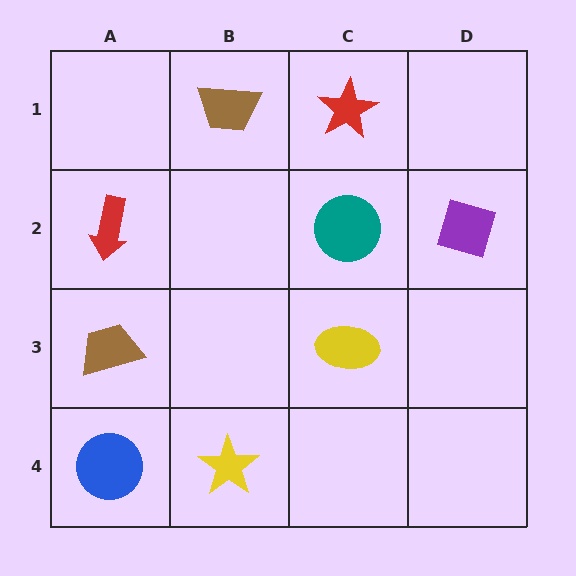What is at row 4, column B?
A yellow star.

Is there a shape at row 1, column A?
No, that cell is empty.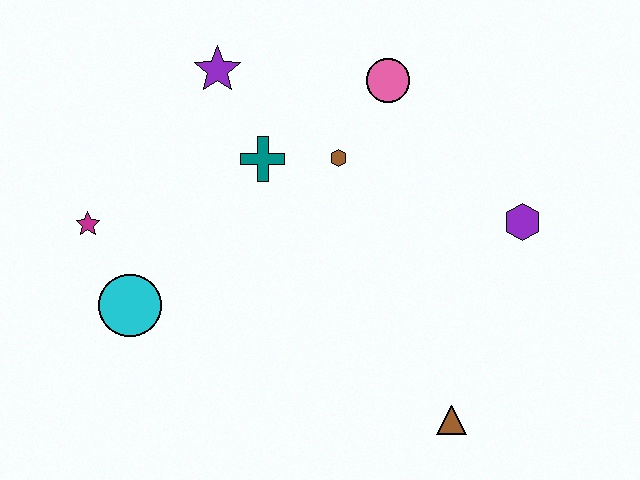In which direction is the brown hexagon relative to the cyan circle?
The brown hexagon is to the right of the cyan circle.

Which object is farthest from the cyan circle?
The purple hexagon is farthest from the cyan circle.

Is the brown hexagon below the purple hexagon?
No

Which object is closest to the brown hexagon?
The teal cross is closest to the brown hexagon.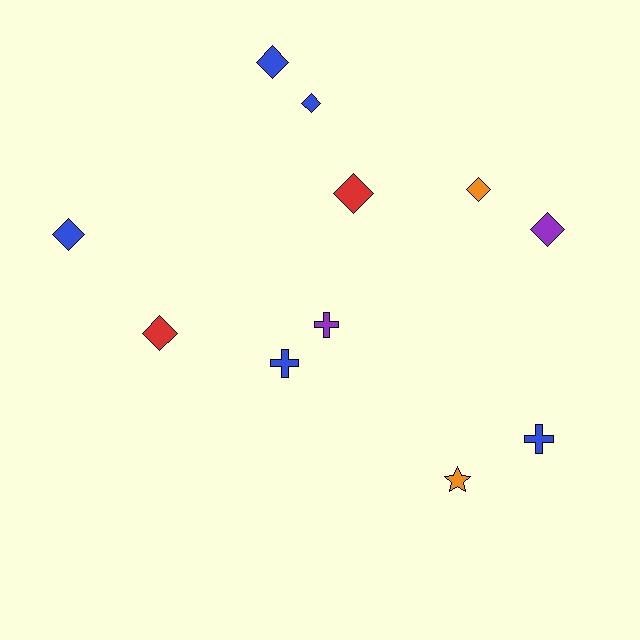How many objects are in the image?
There are 11 objects.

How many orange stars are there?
There is 1 orange star.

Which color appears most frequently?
Blue, with 5 objects.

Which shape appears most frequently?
Diamond, with 7 objects.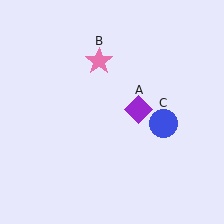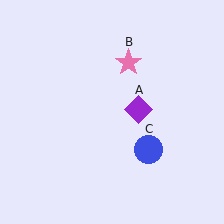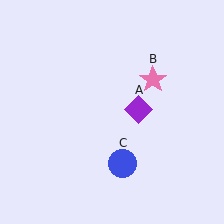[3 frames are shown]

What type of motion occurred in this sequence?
The pink star (object B), blue circle (object C) rotated clockwise around the center of the scene.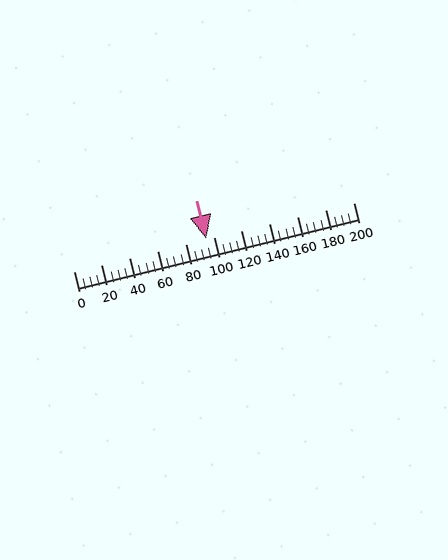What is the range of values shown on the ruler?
The ruler shows values from 0 to 200.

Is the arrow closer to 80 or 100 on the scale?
The arrow is closer to 100.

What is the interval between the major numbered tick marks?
The major tick marks are spaced 20 units apart.